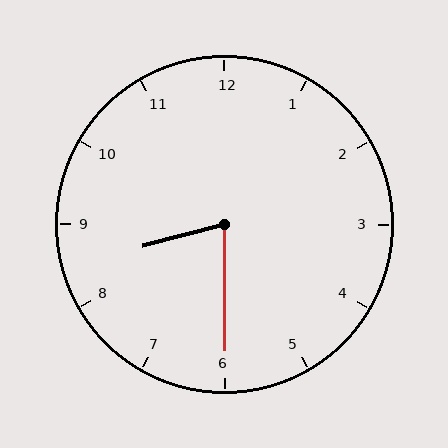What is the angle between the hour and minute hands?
Approximately 75 degrees.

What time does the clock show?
8:30.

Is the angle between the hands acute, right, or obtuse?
It is acute.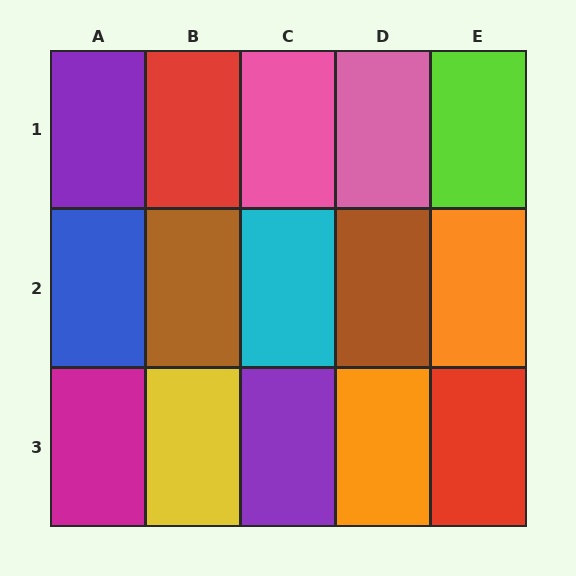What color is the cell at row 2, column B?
Brown.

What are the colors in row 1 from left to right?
Purple, red, pink, pink, lime.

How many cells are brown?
2 cells are brown.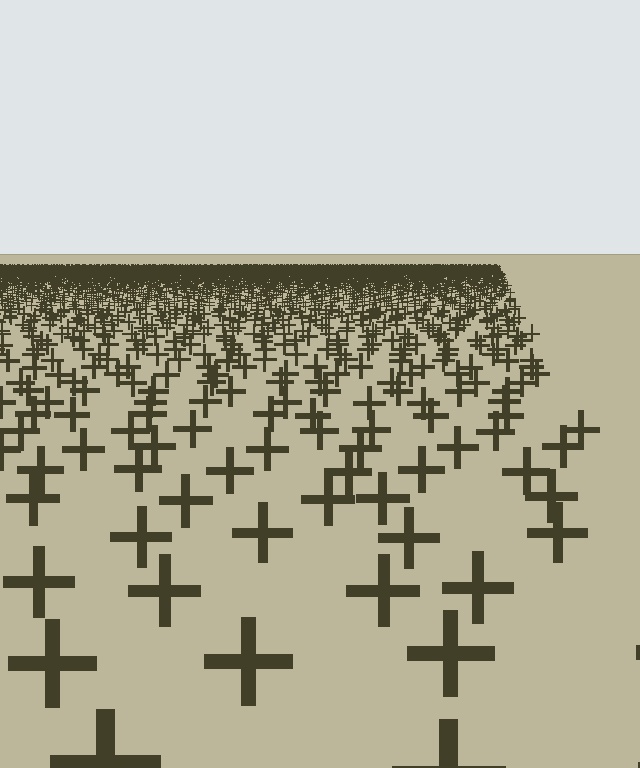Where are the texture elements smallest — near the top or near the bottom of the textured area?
Near the top.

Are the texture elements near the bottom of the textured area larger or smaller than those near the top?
Larger. Near the bottom, elements are closer to the viewer and appear at a bigger on-screen size.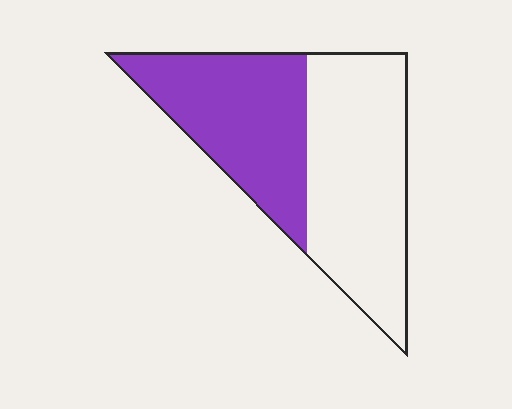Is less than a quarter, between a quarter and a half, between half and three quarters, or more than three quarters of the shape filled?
Between a quarter and a half.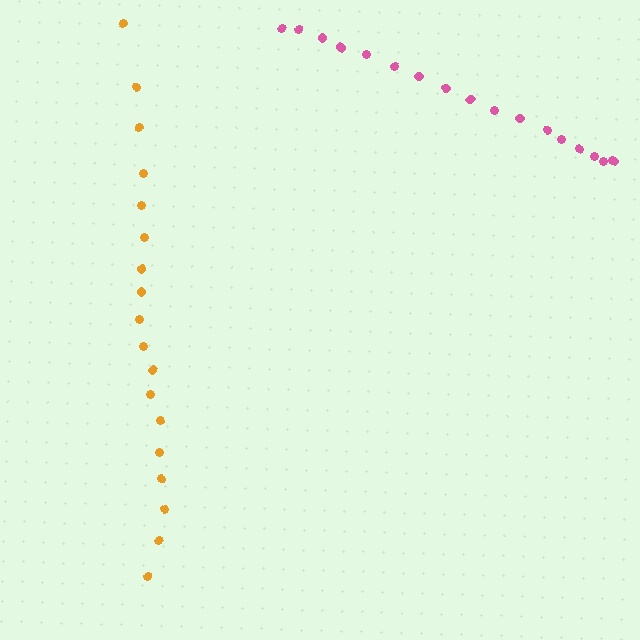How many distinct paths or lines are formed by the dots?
There are 2 distinct paths.